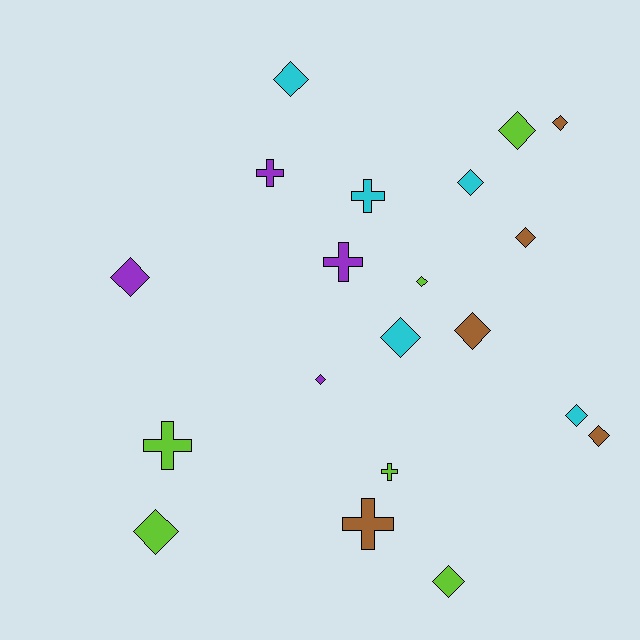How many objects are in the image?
There are 20 objects.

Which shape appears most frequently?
Diamond, with 14 objects.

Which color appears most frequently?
Lime, with 6 objects.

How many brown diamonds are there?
There are 4 brown diamonds.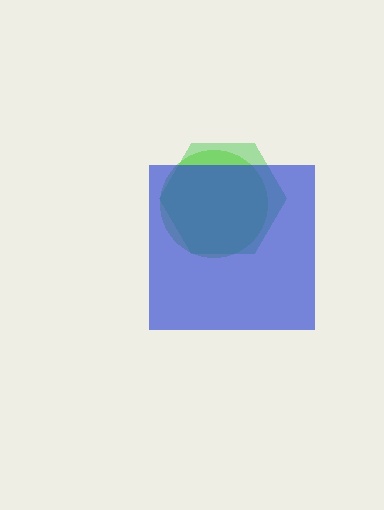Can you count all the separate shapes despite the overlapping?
Yes, there are 3 separate shapes.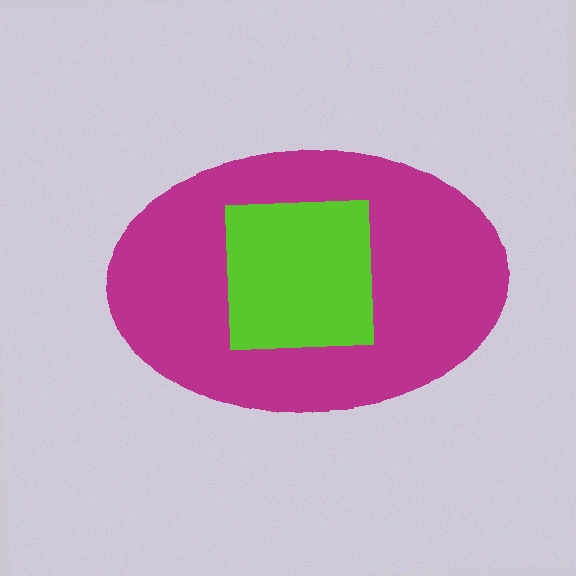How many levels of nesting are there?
2.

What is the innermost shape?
The lime square.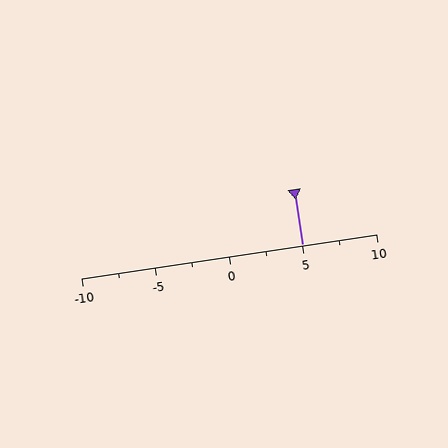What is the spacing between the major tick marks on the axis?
The major ticks are spaced 5 apart.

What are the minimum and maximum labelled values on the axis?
The axis runs from -10 to 10.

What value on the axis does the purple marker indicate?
The marker indicates approximately 5.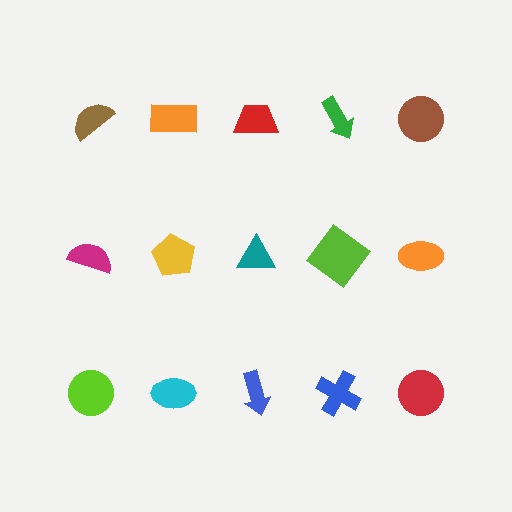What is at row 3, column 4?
A blue cross.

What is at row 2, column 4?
A lime diamond.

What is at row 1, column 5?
A brown circle.